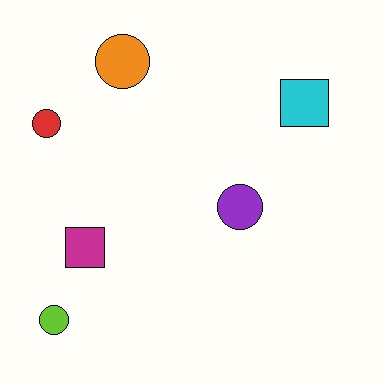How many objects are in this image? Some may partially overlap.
There are 6 objects.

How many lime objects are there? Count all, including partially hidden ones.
There is 1 lime object.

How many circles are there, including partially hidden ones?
There are 4 circles.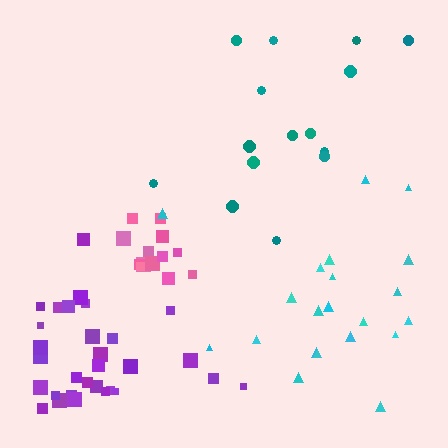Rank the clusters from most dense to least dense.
pink, purple, cyan, teal.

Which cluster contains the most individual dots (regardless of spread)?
Purple (30).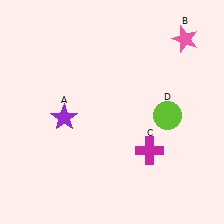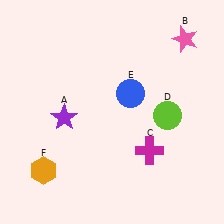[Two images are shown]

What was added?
A blue circle (E), an orange hexagon (F) were added in Image 2.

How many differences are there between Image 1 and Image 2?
There are 2 differences between the two images.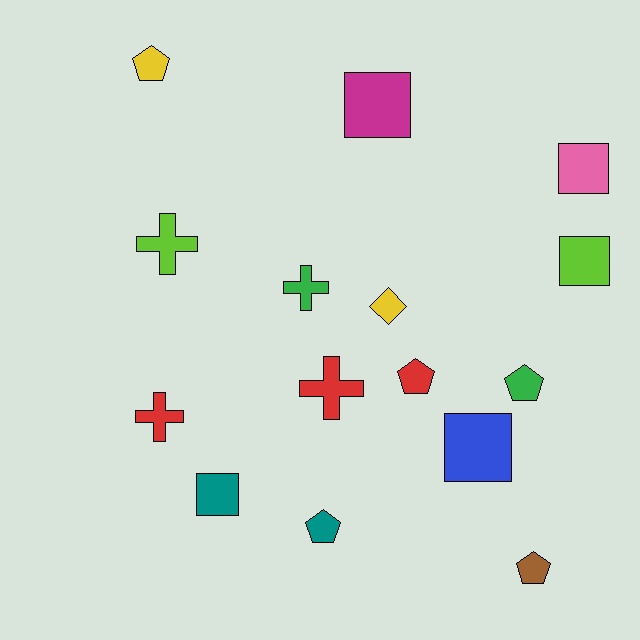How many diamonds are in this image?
There is 1 diamond.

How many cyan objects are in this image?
There are no cyan objects.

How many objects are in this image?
There are 15 objects.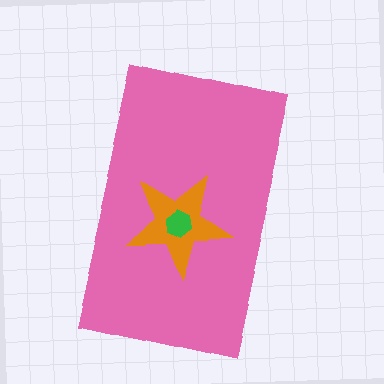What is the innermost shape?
The green hexagon.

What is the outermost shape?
The pink rectangle.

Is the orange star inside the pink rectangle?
Yes.